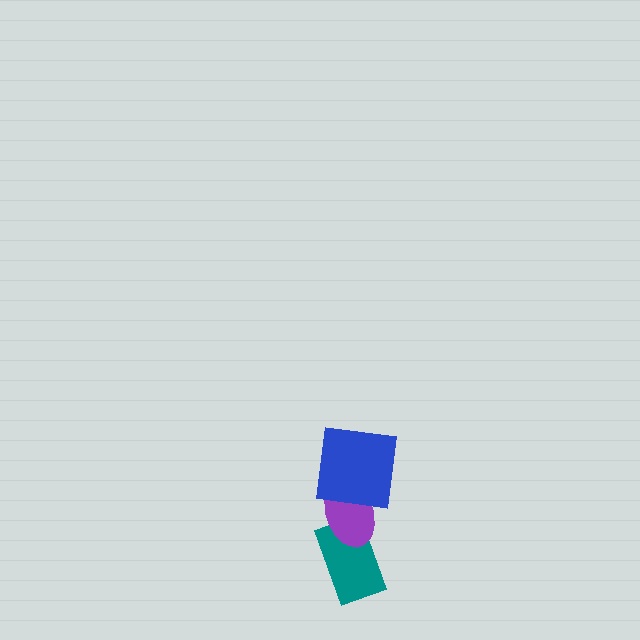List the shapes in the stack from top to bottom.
From top to bottom: the blue square, the purple ellipse, the teal rectangle.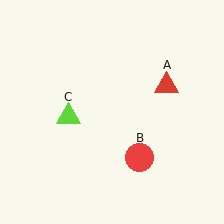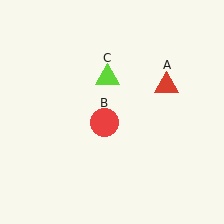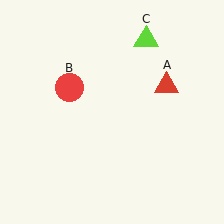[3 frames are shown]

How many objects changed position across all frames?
2 objects changed position: red circle (object B), lime triangle (object C).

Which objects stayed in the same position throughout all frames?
Red triangle (object A) remained stationary.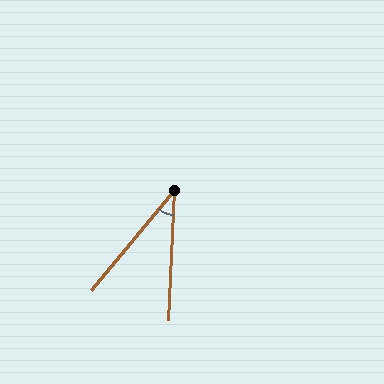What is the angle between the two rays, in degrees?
Approximately 37 degrees.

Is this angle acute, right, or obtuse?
It is acute.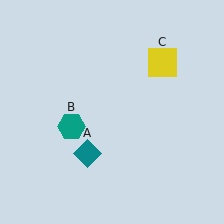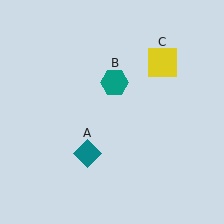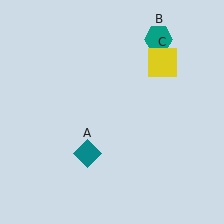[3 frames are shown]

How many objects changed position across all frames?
1 object changed position: teal hexagon (object B).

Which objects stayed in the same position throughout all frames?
Teal diamond (object A) and yellow square (object C) remained stationary.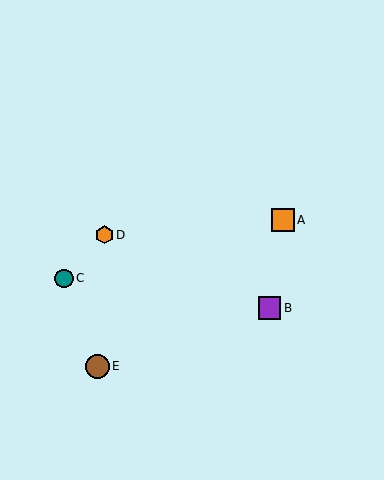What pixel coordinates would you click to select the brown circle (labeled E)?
Click at (98, 366) to select the brown circle E.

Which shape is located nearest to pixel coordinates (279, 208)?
The orange square (labeled A) at (283, 220) is nearest to that location.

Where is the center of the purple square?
The center of the purple square is at (270, 308).